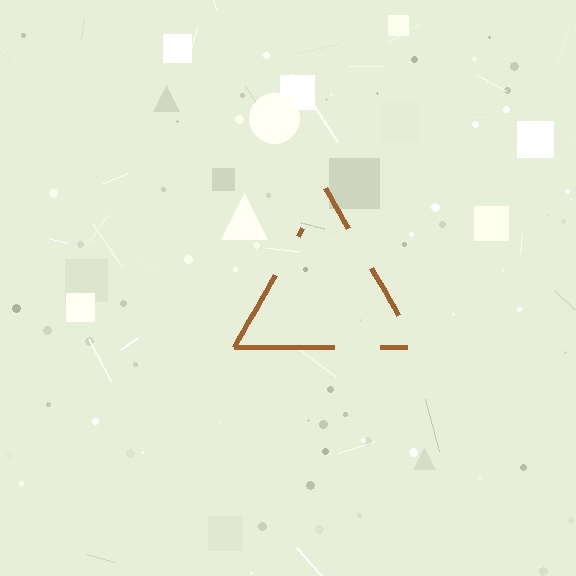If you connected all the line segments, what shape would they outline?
They would outline a triangle.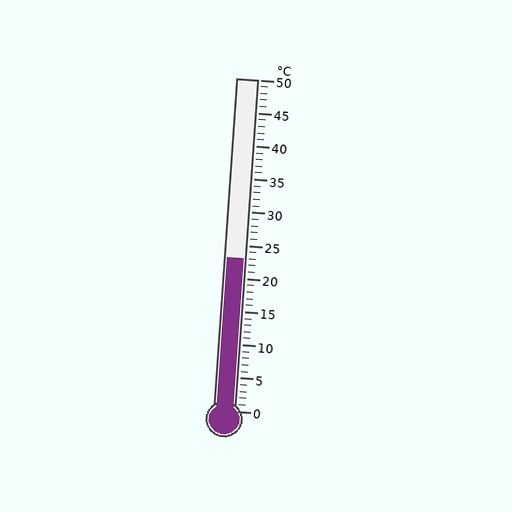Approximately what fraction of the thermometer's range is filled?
The thermometer is filled to approximately 45% of its range.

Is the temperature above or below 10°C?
The temperature is above 10°C.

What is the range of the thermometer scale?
The thermometer scale ranges from 0°C to 50°C.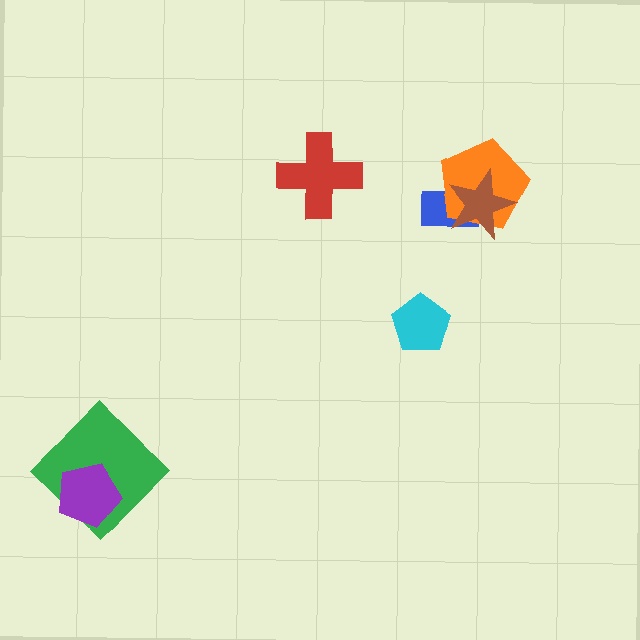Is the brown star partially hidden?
No, no other shape covers it.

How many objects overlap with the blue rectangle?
2 objects overlap with the blue rectangle.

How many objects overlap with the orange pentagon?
2 objects overlap with the orange pentagon.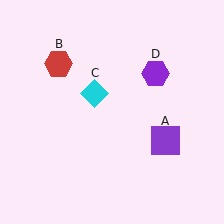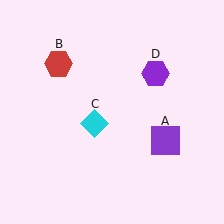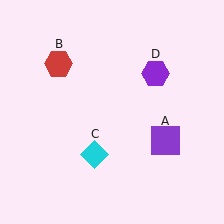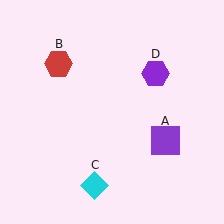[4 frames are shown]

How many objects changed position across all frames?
1 object changed position: cyan diamond (object C).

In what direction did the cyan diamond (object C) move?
The cyan diamond (object C) moved down.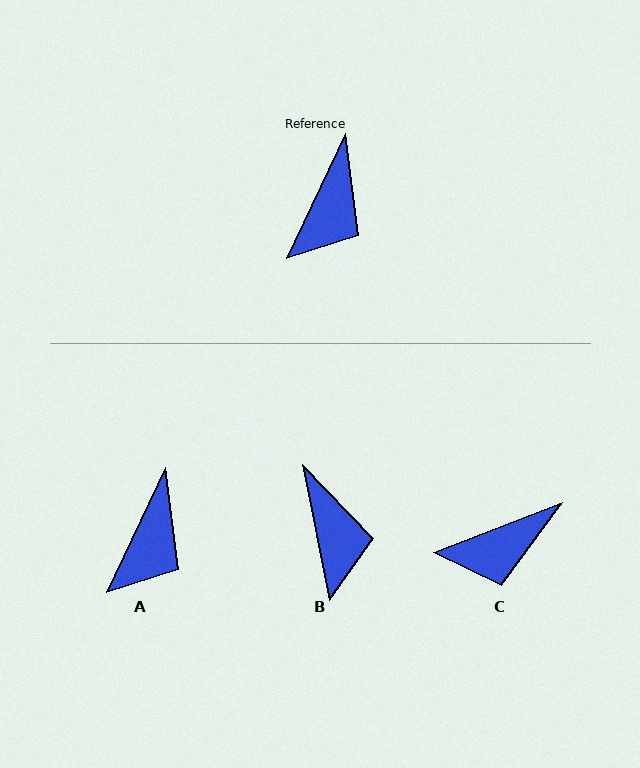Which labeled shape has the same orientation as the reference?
A.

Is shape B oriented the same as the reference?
No, it is off by about 37 degrees.